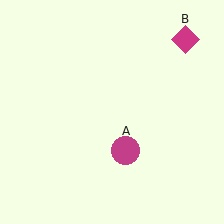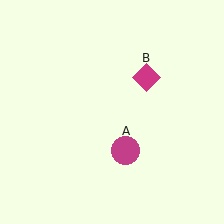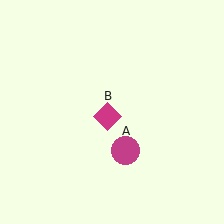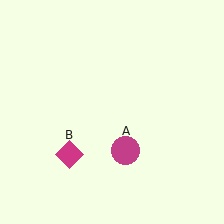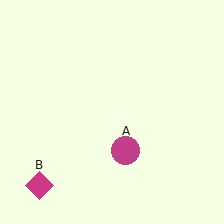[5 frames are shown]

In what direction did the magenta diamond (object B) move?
The magenta diamond (object B) moved down and to the left.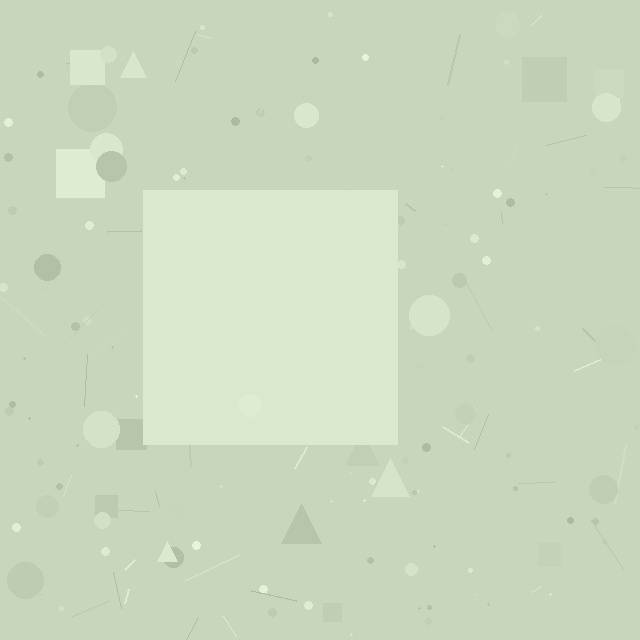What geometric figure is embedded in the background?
A square is embedded in the background.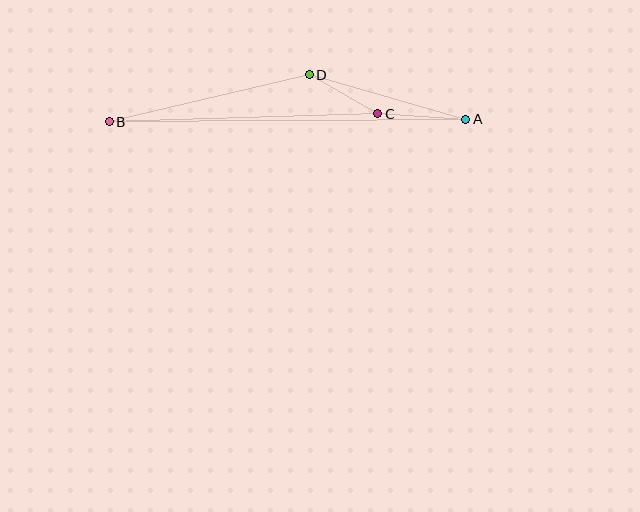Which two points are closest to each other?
Points C and D are closest to each other.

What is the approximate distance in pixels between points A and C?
The distance between A and C is approximately 88 pixels.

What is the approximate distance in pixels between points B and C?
The distance between B and C is approximately 268 pixels.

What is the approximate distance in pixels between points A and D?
The distance between A and D is approximately 163 pixels.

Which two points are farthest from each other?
Points A and B are farthest from each other.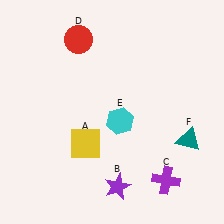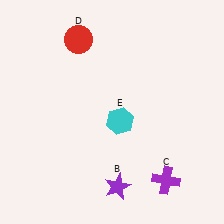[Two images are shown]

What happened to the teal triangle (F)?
The teal triangle (F) was removed in Image 2. It was in the bottom-right area of Image 1.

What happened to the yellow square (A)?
The yellow square (A) was removed in Image 2. It was in the bottom-left area of Image 1.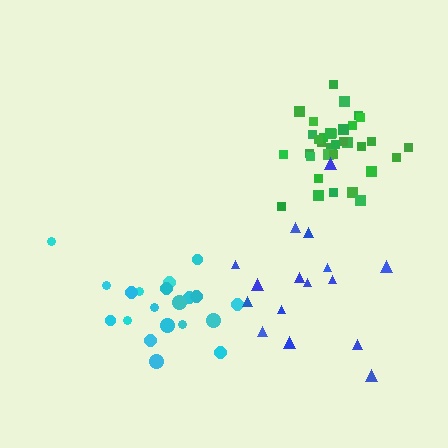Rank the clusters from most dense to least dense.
green, cyan, blue.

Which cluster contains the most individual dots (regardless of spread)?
Green (34).